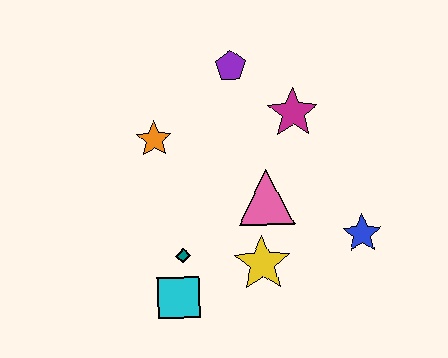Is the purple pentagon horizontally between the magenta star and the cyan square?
Yes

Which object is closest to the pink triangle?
The yellow star is closest to the pink triangle.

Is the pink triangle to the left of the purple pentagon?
No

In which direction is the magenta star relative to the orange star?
The magenta star is to the right of the orange star.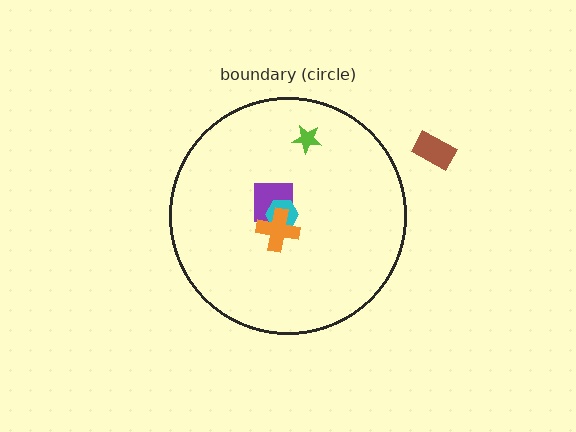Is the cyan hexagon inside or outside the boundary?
Inside.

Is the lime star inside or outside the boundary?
Inside.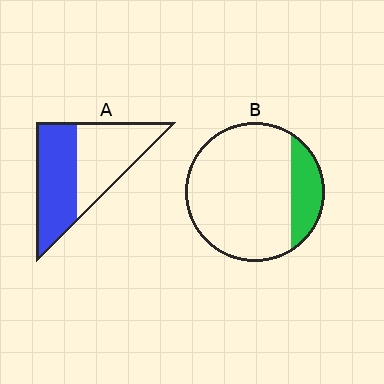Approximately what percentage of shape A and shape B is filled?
A is approximately 50% and B is approximately 20%.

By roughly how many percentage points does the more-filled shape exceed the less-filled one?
By roughly 30 percentage points (A over B).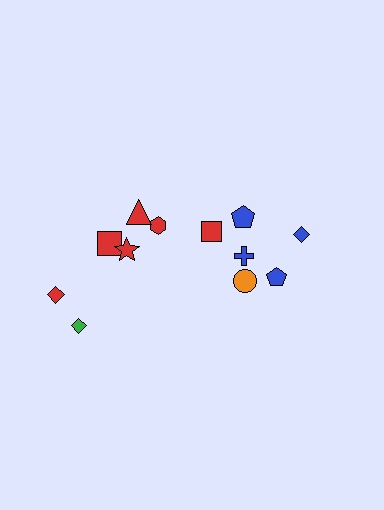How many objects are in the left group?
There are 7 objects.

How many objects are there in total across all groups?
There are 12 objects.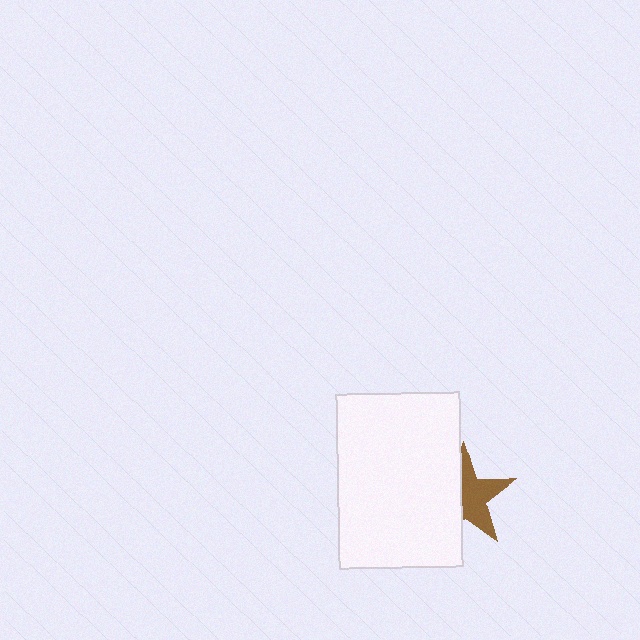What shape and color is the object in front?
The object in front is a white rectangle.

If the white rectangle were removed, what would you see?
You would see the complete brown star.